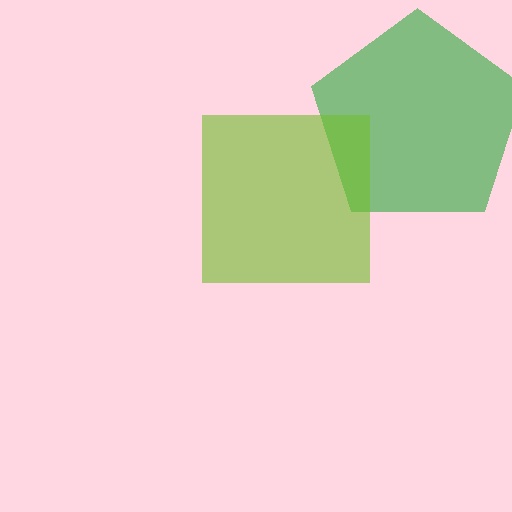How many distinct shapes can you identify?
There are 2 distinct shapes: a green pentagon, a lime square.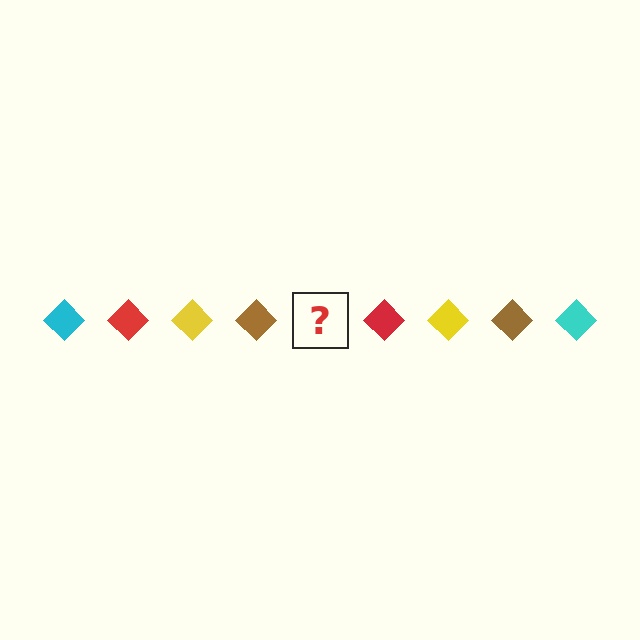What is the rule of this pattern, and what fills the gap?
The rule is that the pattern cycles through cyan, red, yellow, brown diamonds. The gap should be filled with a cyan diamond.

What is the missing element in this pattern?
The missing element is a cyan diamond.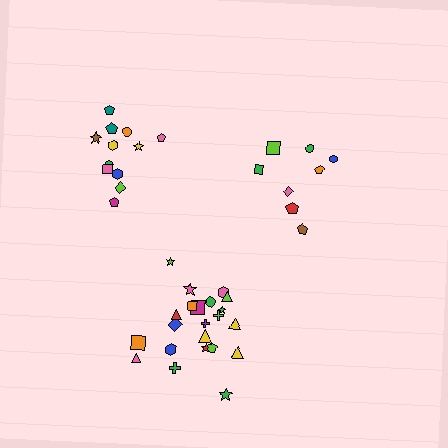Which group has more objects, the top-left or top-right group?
The top-left group.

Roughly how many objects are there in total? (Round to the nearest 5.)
Roughly 40 objects in total.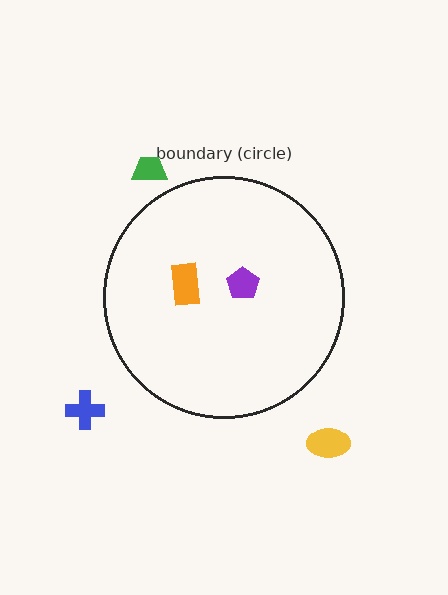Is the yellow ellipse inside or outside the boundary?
Outside.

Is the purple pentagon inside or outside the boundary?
Inside.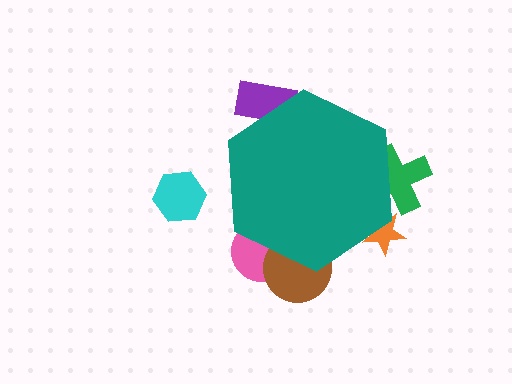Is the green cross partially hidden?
Yes, the green cross is partially hidden behind the teal hexagon.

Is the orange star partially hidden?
Yes, the orange star is partially hidden behind the teal hexagon.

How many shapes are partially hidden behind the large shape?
5 shapes are partially hidden.